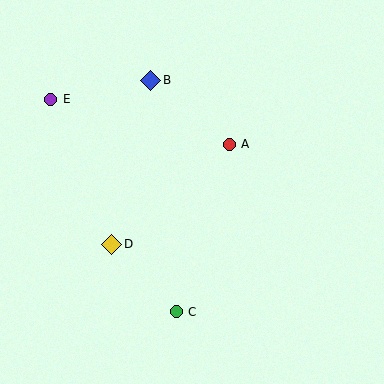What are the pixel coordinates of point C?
Point C is at (176, 312).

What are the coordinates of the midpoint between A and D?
The midpoint between A and D is at (171, 194).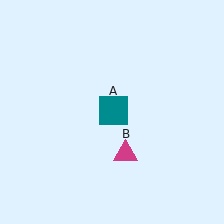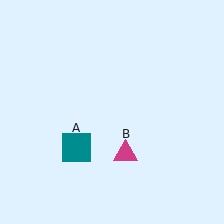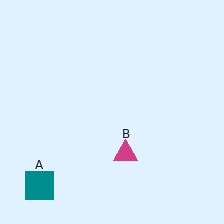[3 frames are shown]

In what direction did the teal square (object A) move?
The teal square (object A) moved down and to the left.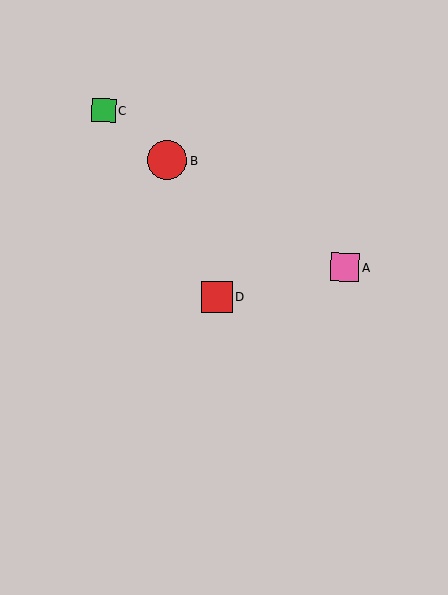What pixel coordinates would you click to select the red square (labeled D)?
Click at (217, 297) to select the red square D.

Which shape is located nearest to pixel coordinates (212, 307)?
The red square (labeled D) at (217, 297) is nearest to that location.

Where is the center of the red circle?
The center of the red circle is at (167, 160).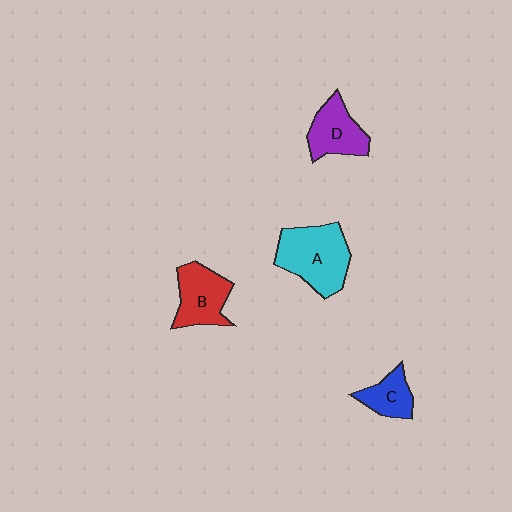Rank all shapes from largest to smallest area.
From largest to smallest: A (cyan), B (red), D (purple), C (blue).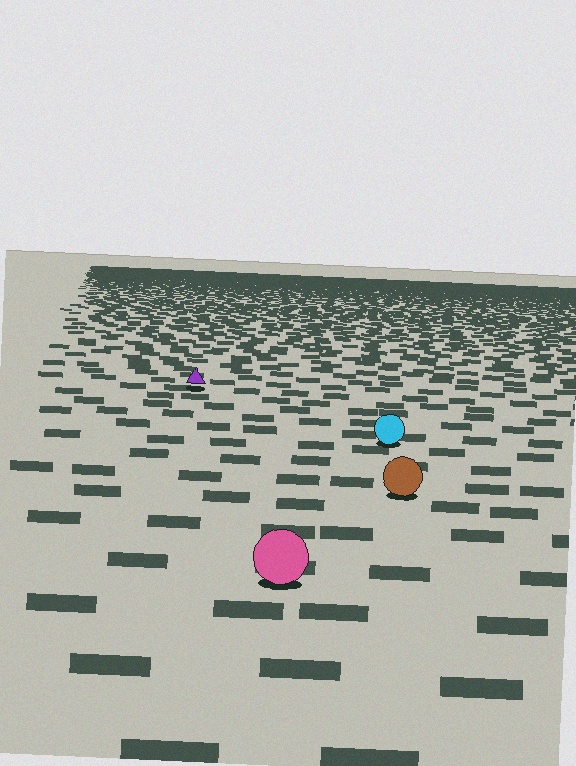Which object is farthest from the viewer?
The purple triangle is farthest from the viewer. It appears smaller and the ground texture around it is denser.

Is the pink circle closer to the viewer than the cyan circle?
Yes. The pink circle is closer — you can tell from the texture gradient: the ground texture is coarser near it.